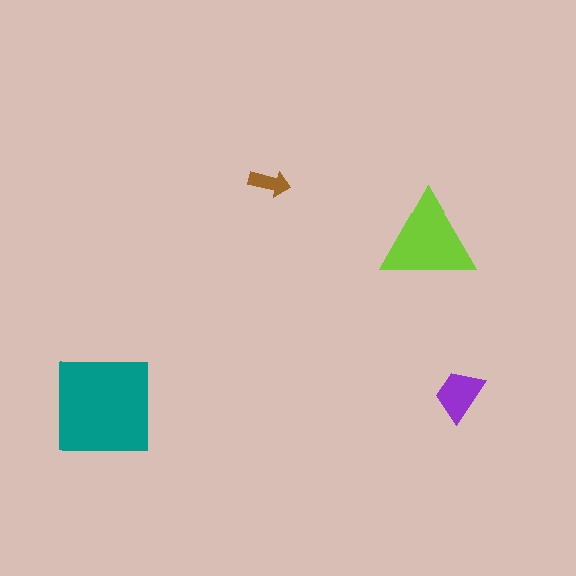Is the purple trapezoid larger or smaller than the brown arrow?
Larger.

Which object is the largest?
The teal square.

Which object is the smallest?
The brown arrow.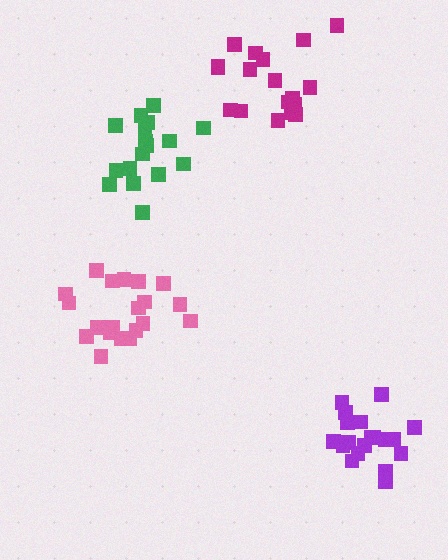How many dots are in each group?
Group 1: 18 dots, Group 2: 20 dots, Group 3: 17 dots, Group 4: 20 dots (75 total).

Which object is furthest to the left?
The pink cluster is leftmost.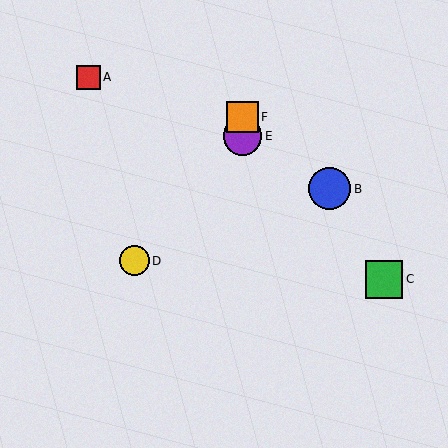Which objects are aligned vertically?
Objects E, F are aligned vertically.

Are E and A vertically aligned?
No, E is at x≈243 and A is at x≈88.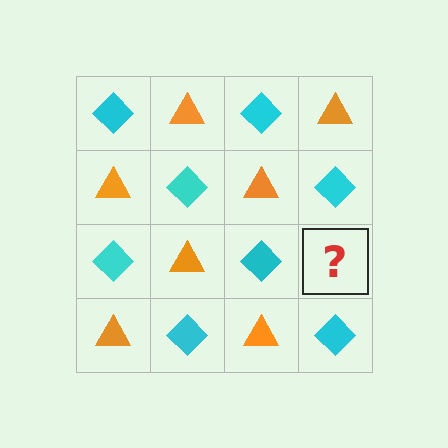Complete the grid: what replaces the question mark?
The question mark should be replaced with an orange triangle.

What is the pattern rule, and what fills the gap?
The rule is that it alternates cyan diamond and orange triangle in a checkerboard pattern. The gap should be filled with an orange triangle.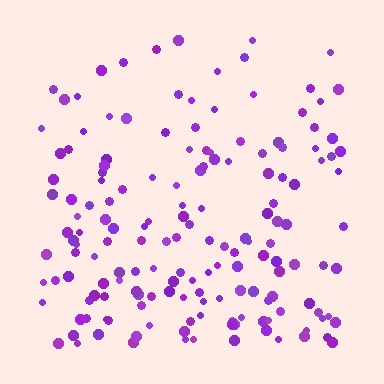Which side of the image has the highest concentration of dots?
The bottom.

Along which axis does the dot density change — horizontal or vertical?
Vertical.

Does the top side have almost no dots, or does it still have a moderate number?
Still a moderate number, just noticeably fewer than the bottom.